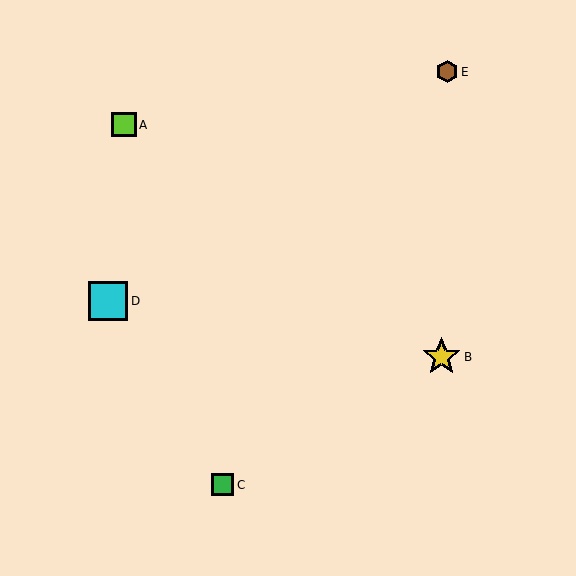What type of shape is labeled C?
Shape C is a green square.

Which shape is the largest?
The cyan square (labeled D) is the largest.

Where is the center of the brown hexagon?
The center of the brown hexagon is at (447, 72).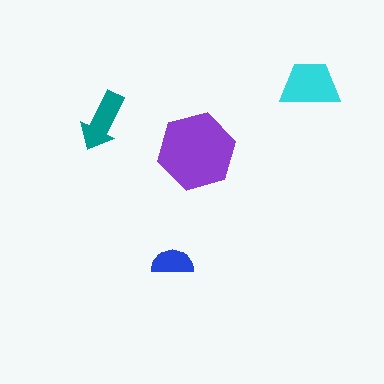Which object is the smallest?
The blue semicircle.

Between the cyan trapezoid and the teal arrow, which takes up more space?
The cyan trapezoid.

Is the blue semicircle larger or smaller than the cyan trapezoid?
Smaller.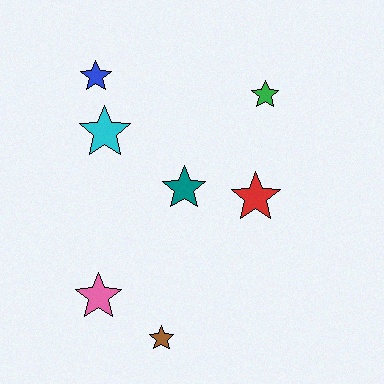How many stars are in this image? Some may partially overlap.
There are 7 stars.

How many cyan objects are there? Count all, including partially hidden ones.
There is 1 cyan object.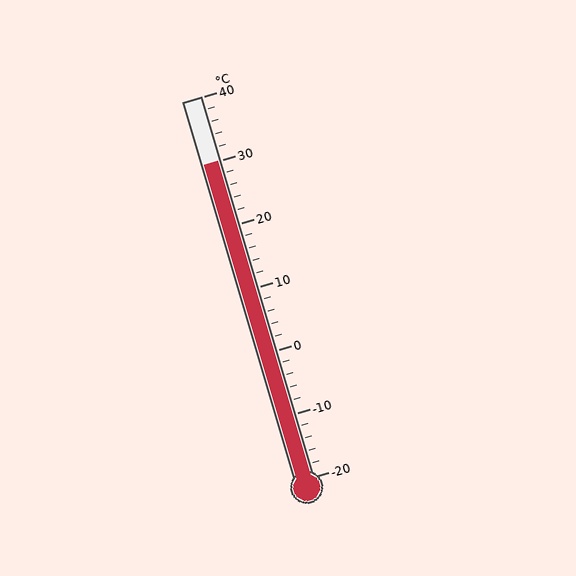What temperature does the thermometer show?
The thermometer shows approximately 30°C.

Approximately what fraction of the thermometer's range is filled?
The thermometer is filled to approximately 85% of its range.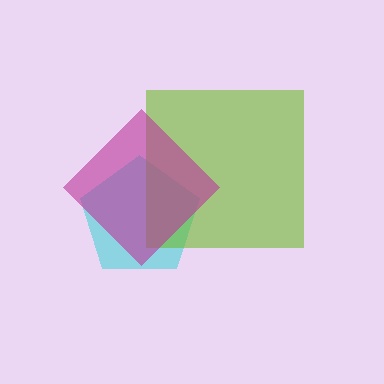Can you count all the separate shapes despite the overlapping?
Yes, there are 3 separate shapes.